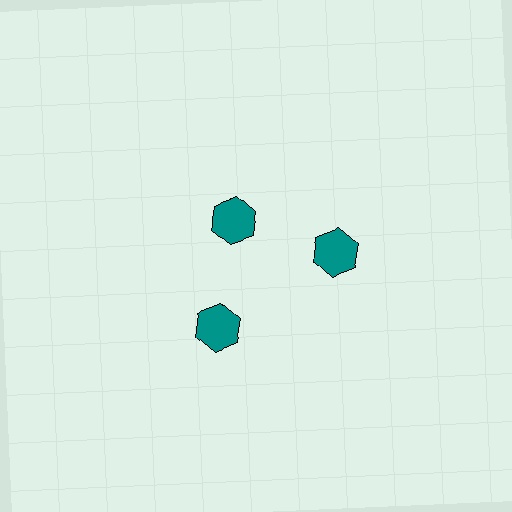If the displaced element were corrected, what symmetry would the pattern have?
It would have 3-fold rotational symmetry — the pattern would map onto itself every 120 degrees.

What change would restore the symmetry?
The symmetry would be restored by moving it outward, back onto the ring so that all 3 hexagons sit at equal angles and equal distance from the center.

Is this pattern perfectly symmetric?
No. The 3 teal hexagons are arranged in a ring, but one element near the 11 o'clock position is pulled inward toward the center, breaking the 3-fold rotational symmetry.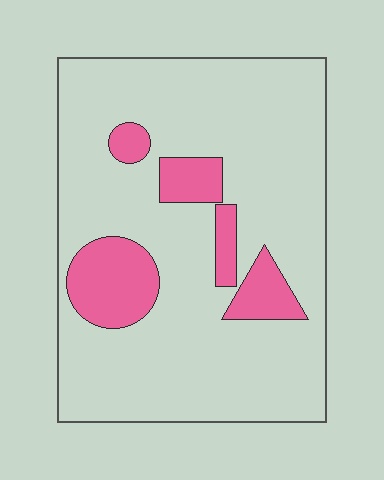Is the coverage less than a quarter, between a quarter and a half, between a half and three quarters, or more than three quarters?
Less than a quarter.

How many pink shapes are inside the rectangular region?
5.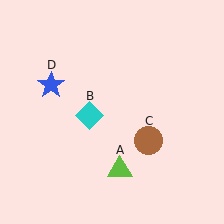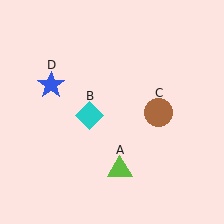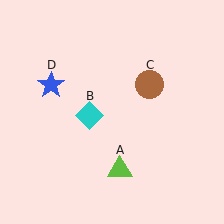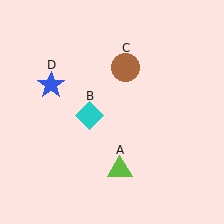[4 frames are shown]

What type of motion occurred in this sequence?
The brown circle (object C) rotated counterclockwise around the center of the scene.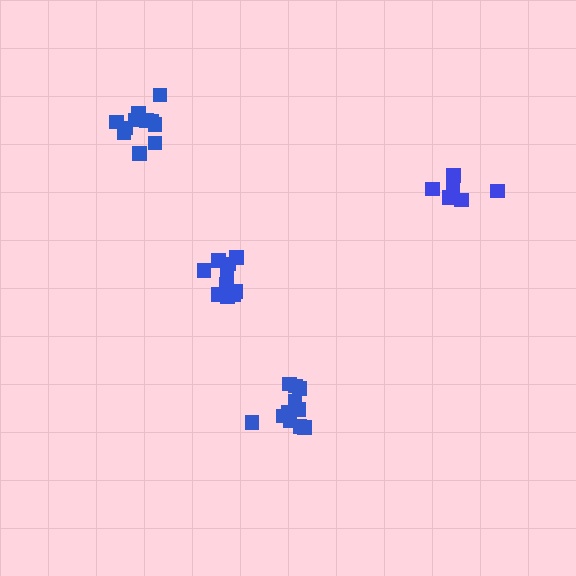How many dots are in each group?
Group 1: 11 dots, Group 2: 10 dots, Group 3: 11 dots, Group 4: 6 dots (38 total).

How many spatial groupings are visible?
There are 4 spatial groupings.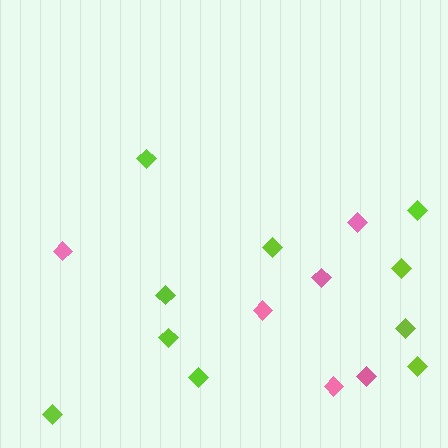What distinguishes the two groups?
There are 2 groups: one group of lime diamonds (10) and one group of pink diamonds (6).